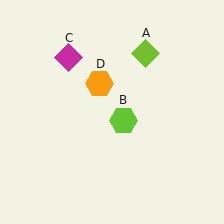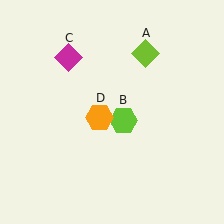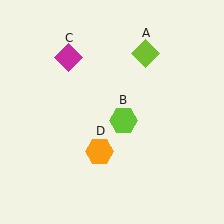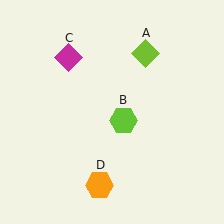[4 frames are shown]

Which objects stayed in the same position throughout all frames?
Lime diamond (object A) and lime hexagon (object B) and magenta diamond (object C) remained stationary.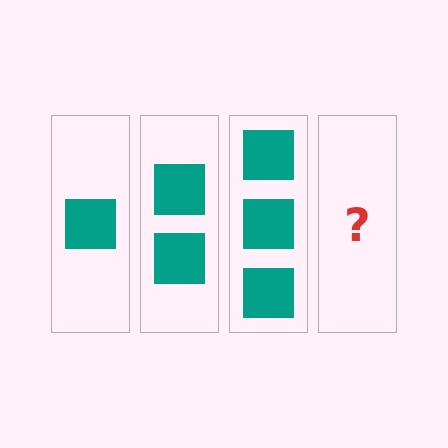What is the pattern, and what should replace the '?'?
The pattern is that each step adds one more square. The '?' should be 4 squares.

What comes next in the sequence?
The next element should be 4 squares.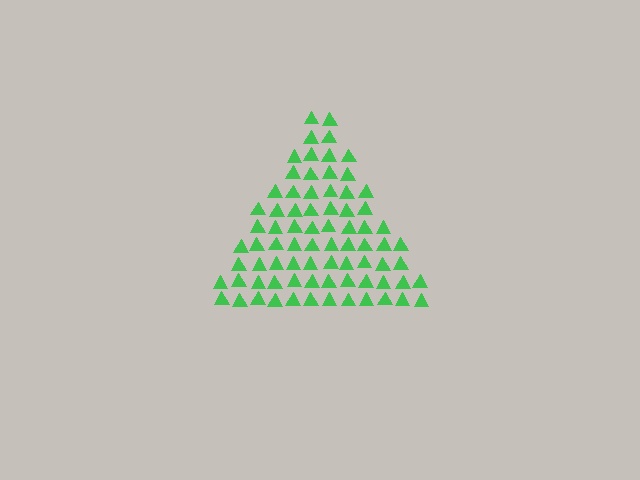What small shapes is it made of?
It is made of small triangles.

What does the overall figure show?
The overall figure shows a triangle.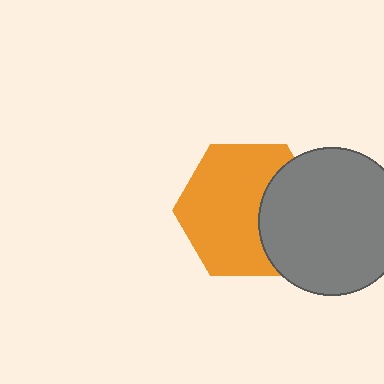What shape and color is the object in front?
The object in front is a gray circle.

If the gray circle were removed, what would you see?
You would see the complete orange hexagon.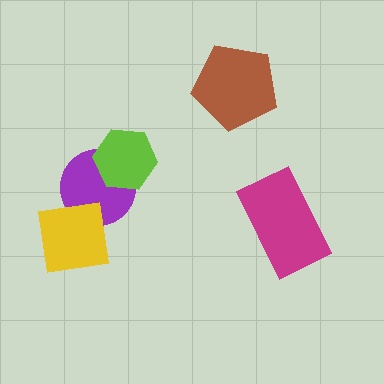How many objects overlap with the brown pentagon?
0 objects overlap with the brown pentagon.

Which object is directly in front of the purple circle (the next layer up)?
The yellow square is directly in front of the purple circle.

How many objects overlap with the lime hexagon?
1 object overlaps with the lime hexagon.